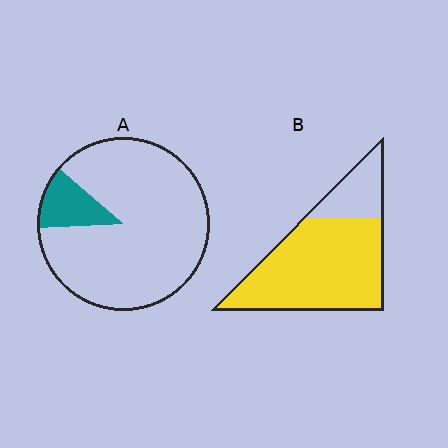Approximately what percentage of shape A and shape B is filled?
A is approximately 10% and B is approximately 80%.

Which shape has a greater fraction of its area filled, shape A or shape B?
Shape B.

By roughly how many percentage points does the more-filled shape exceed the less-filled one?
By roughly 65 percentage points (B over A).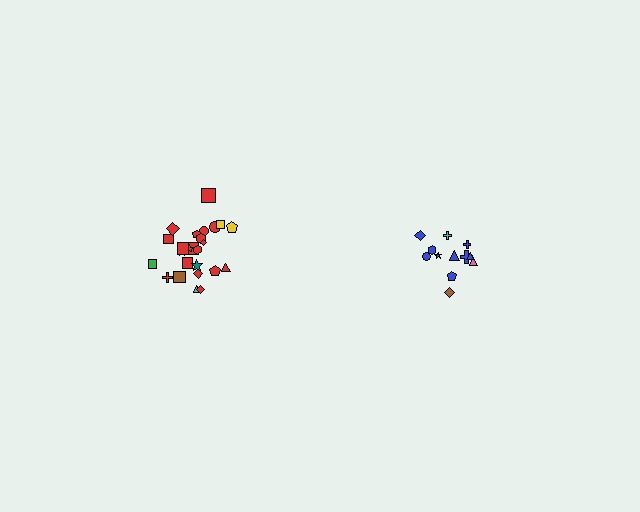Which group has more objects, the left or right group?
The left group.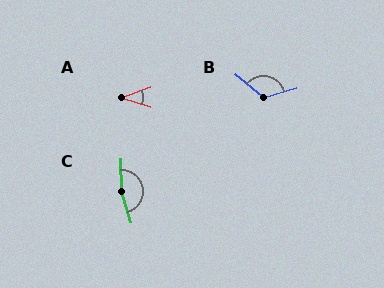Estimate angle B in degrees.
Approximately 126 degrees.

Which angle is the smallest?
A, at approximately 37 degrees.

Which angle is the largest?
C, at approximately 164 degrees.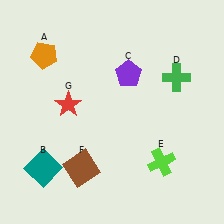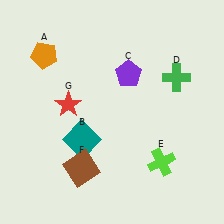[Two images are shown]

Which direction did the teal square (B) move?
The teal square (B) moved right.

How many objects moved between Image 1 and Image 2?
1 object moved between the two images.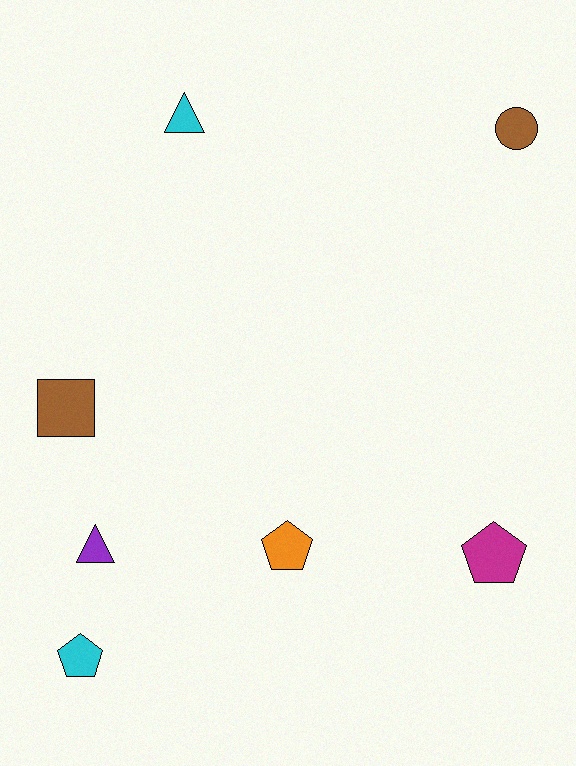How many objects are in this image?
There are 7 objects.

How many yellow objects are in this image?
There are no yellow objects.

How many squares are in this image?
There is 1 square.